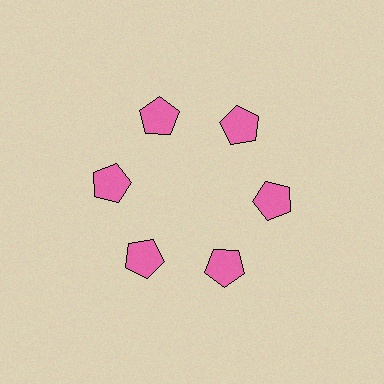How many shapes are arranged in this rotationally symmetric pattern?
There are 6 shapes, arranged in 6 groups of 1.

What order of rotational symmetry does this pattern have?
This pattern has 6-fold rotational symmetry.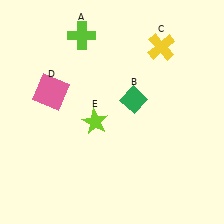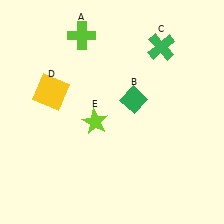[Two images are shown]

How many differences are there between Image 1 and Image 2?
There are 2 differences between the two images.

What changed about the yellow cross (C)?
In Image 1, C is yellow. In Image 2, it changed to green.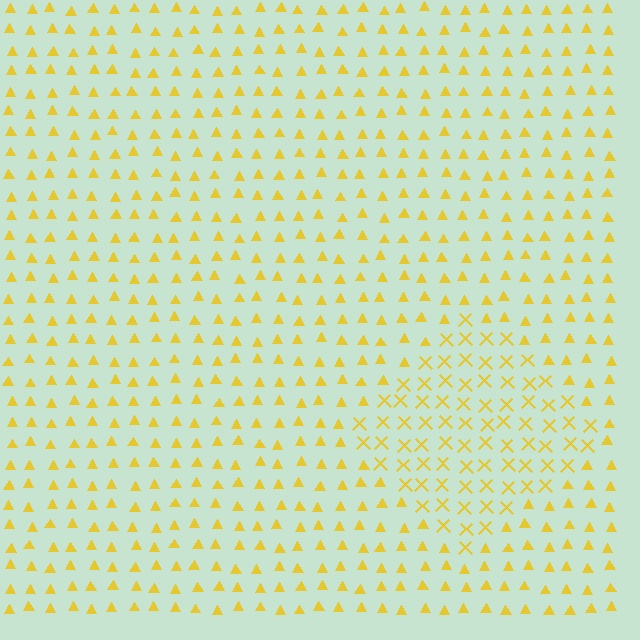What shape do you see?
I see a diamond.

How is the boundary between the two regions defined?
The boundary is defined by a change in element shape: X marks inside vs. triangles outside. All elements share the same color and spacing.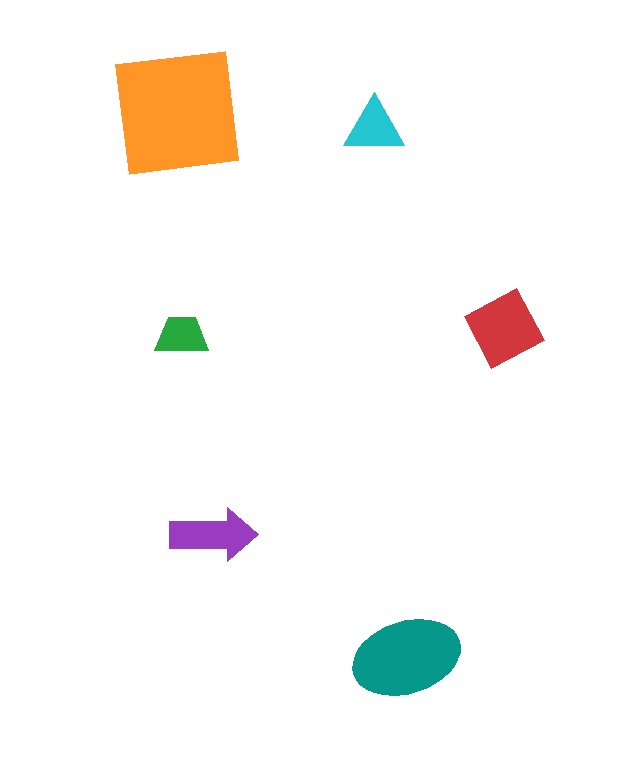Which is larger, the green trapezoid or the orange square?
The orange square.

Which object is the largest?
The orange square.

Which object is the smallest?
The green trapezoid.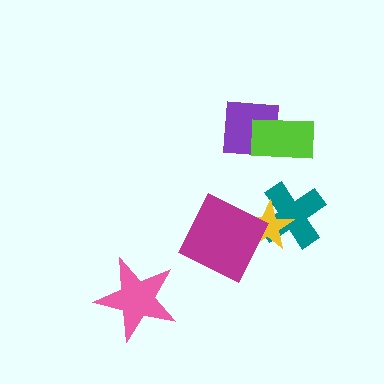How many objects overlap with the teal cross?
1 object overlaps with the teal cross.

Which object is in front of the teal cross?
The yellow star is in front of the teal cross.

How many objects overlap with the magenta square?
1 object overlaps with the magenta square.